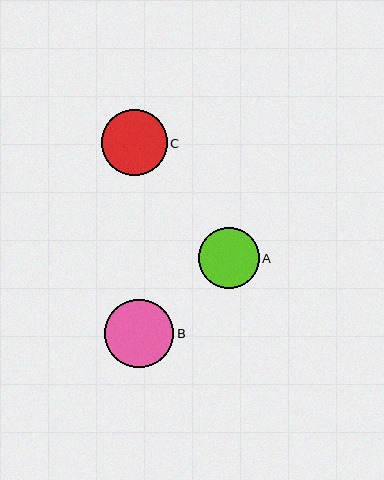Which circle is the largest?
Circle B is the largest with a size of approximately 69 pixels.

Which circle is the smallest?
Circle A is the smallest with a size of approximately 61 pixels.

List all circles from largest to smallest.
From largest to smallest: B, C, A.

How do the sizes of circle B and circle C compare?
Circle B and circle C are approximately the same size.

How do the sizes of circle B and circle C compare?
Circle B and circle C are approximately the same size.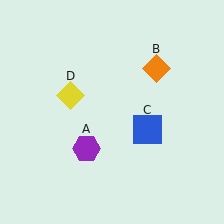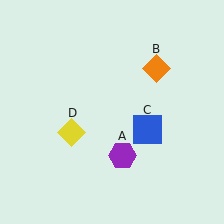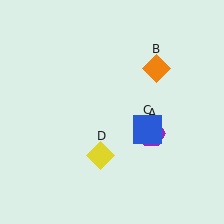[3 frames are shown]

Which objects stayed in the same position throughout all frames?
Orange diamond (object B) and blue square (object C) remained stationary.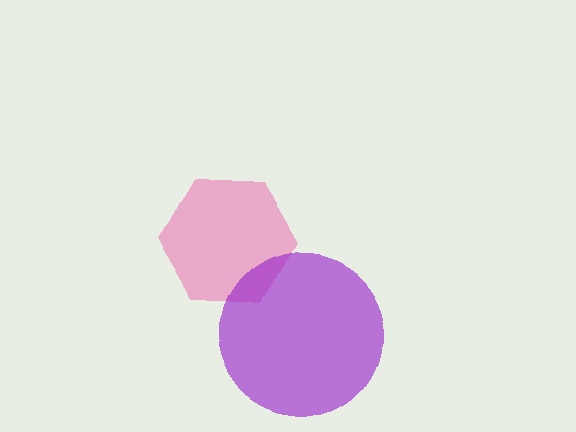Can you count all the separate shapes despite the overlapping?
Yes, there are 2 separate shapes.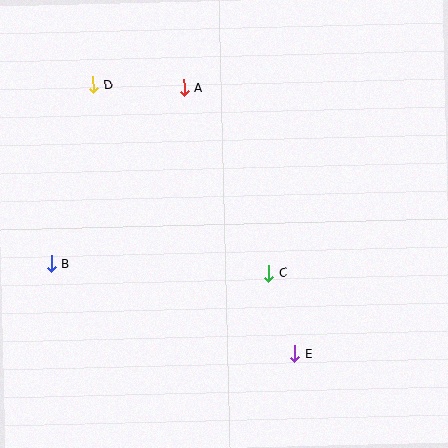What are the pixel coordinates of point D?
Point D is at (93, 85).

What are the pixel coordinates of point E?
Point E is at (295, 354).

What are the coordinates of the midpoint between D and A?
The midpoint between D and A is at (139, 86).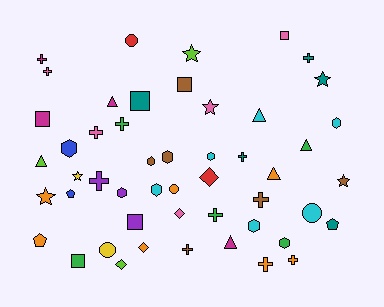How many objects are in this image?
There are 50 objects.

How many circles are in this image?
There are 4 circles.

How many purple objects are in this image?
There are 3 purple objects.